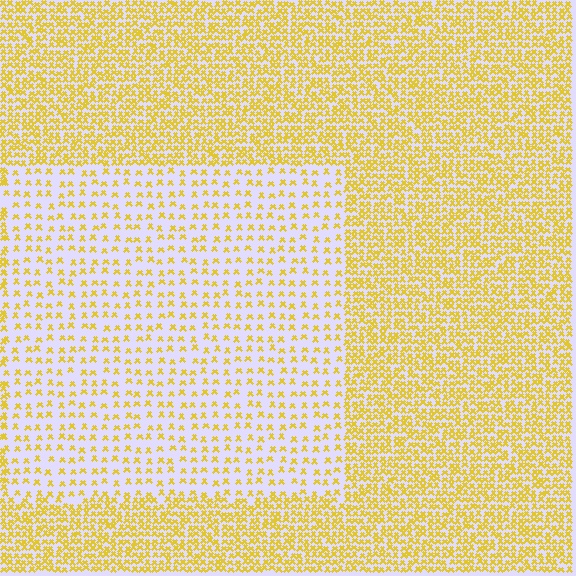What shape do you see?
I see a rectangle.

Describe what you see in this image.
The image contains small yellow elements arranged at two different densities. A rectangle-shaped region is visible where the elements are less densely packed than the surrounding area.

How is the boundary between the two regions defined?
The boundary is defined by a change in element density (approximately 2.6x ratio). All elements are the same color, size, and shape.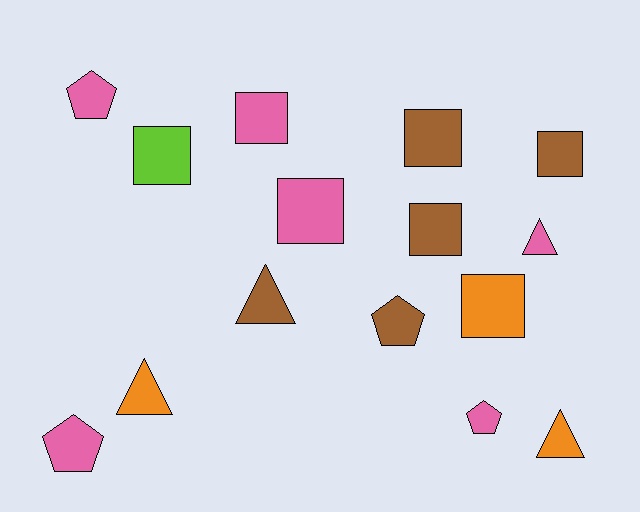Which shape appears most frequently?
Square, with 7 objects.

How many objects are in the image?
There are 15 objects.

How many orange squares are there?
There is 1 orange square.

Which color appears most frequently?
Pink, with 6 objects.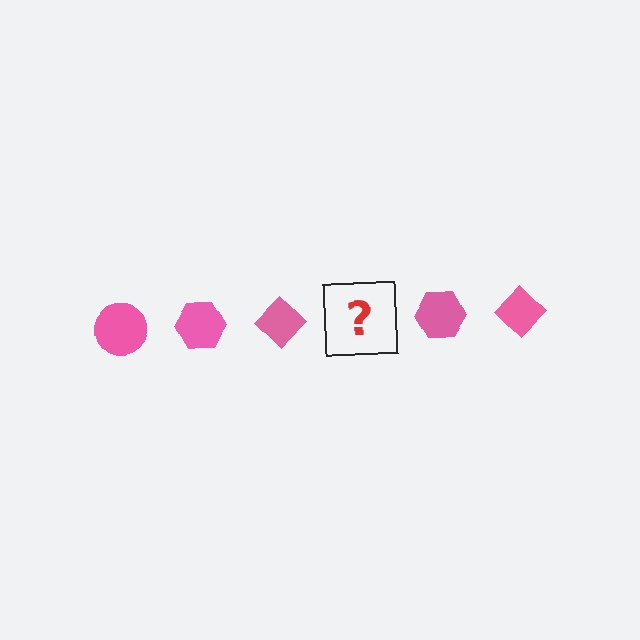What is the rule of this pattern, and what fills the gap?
The rule is that the pattern cycles through circle, hexagon, diamond shapes in pink. The gap should be filled with a pink circle.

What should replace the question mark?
The question mark should be replaced with a pink circle.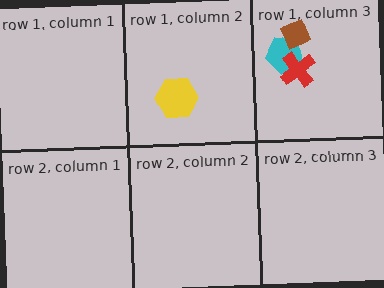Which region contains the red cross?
The row 1, column 3 region.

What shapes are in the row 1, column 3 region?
The cyan pentagon, the red cross, the brown diamond.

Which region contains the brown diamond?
The row 1, column 3 region.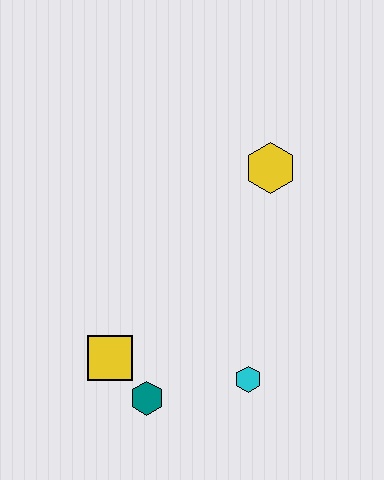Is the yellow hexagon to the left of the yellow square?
No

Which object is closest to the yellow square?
The teal hexagon is closest to the yellow square.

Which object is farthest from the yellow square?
The yellow hexagon is farthest from the yellow square.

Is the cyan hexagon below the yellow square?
Yes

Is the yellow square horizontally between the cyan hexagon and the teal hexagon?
No